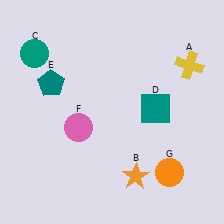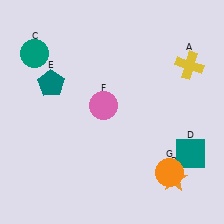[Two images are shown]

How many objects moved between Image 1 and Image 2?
3 objects moved between the two images.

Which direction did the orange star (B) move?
The orange star (B) moved right.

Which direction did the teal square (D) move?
The teal square (D) moved down.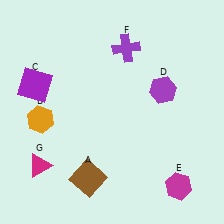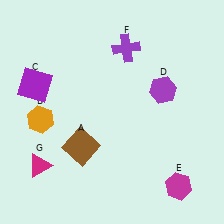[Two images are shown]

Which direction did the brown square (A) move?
The brown square (A) moved up.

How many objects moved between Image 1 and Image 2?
1 object moved between the two images.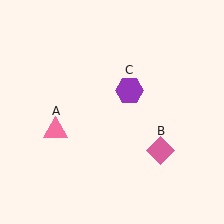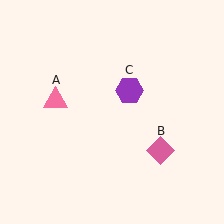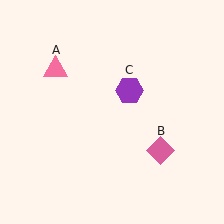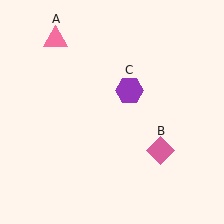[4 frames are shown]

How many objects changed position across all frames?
1 object changed position: pink triangle (object A).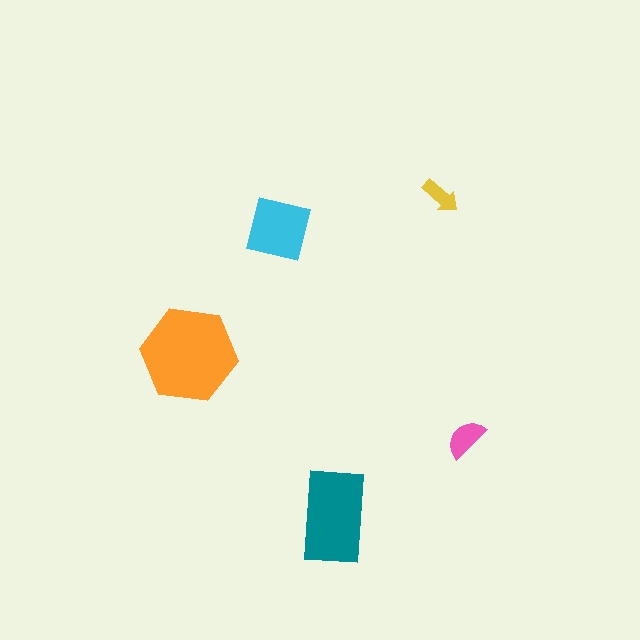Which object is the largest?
The orange hexagon.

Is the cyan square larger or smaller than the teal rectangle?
Smaller.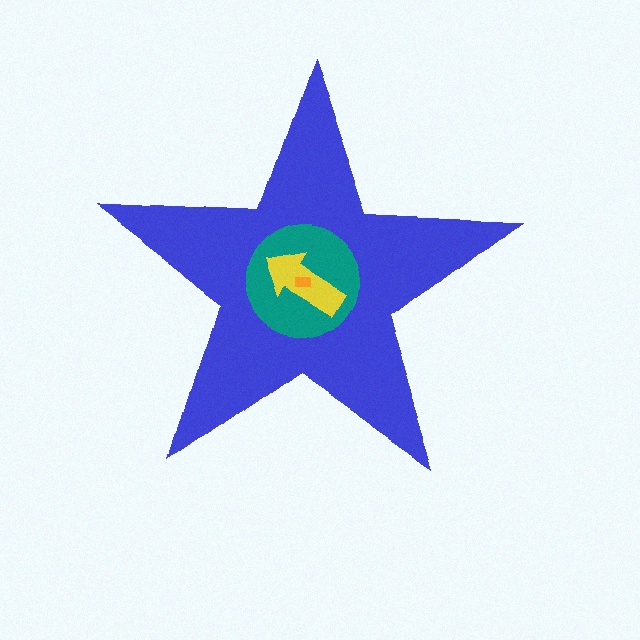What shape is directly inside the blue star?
The teal circle.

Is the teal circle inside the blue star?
Yes.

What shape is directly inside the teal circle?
The yellow arrow.